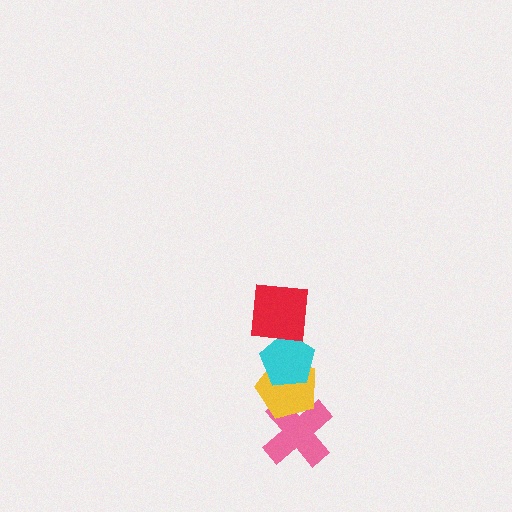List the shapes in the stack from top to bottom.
From top to bottom: the red square, the cyan pentagon, the yellow pentagon, the pink cross.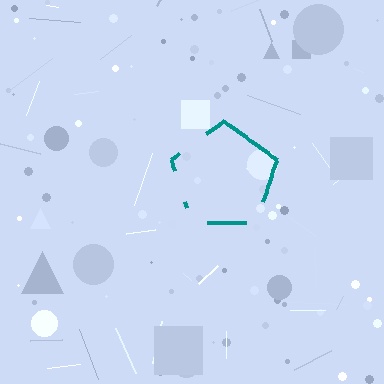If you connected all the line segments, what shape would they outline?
They would outline a pentagon.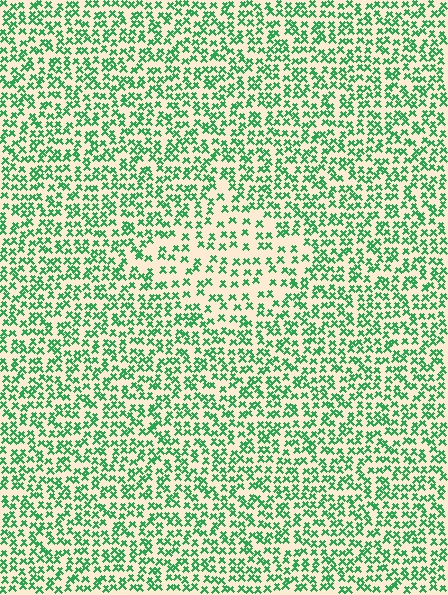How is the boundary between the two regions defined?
The boundary is defined by a change in element density (approximately 1.7x ratio). All elements are the same color, size, and shape.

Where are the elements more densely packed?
The elements are more densely packed outside the diamond boundary.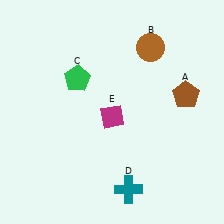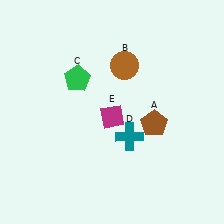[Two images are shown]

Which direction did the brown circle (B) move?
The brown circle (B) moved left.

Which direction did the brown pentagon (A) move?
The brown pentagon (A) moved left.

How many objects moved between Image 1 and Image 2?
3 objects moved between the two images.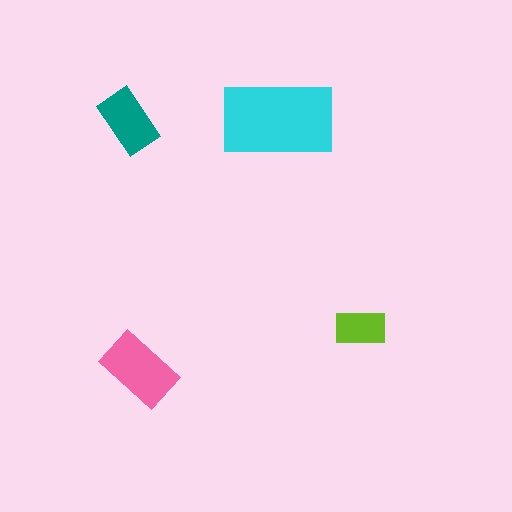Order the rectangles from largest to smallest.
the cyan one, the pink one, the teal one, the lime one.